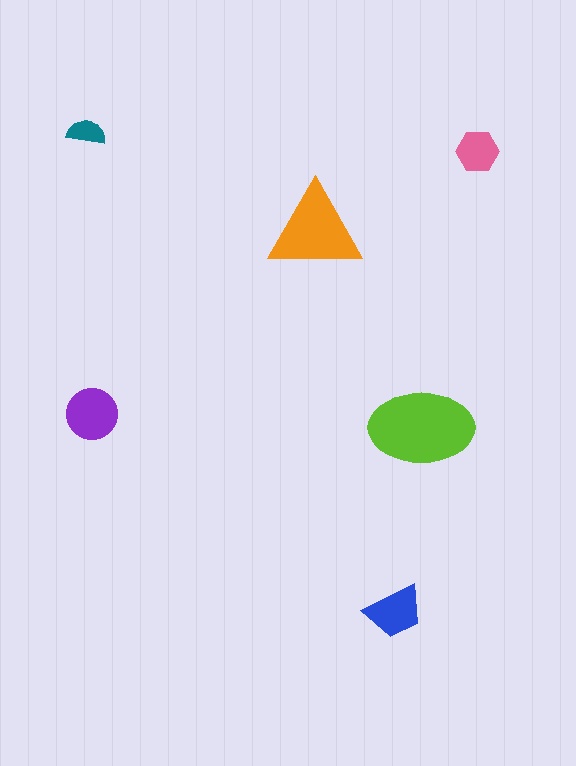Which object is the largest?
The lime ellipse.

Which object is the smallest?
The teal semicircle.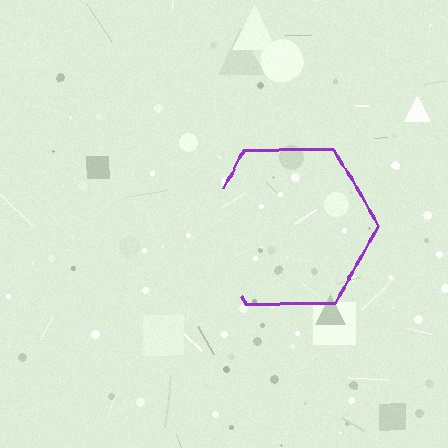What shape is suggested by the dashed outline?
The dashed outline suggests a hexagon.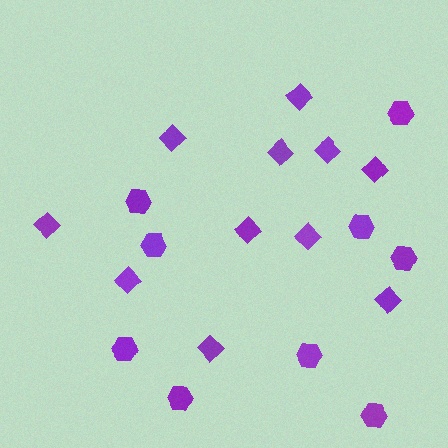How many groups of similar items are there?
There are 2 groups: one group of diamonds (11) and one group of hexagons (9).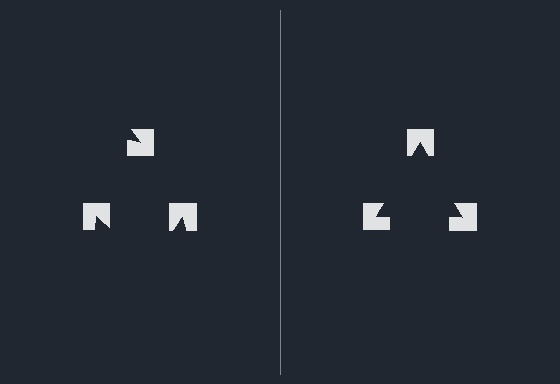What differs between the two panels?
The notched squares are positioned identically on both sides; only the wedge orientations differ. On the right they align to a triangle; on the left they are misaligned.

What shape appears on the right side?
An illusory triangle.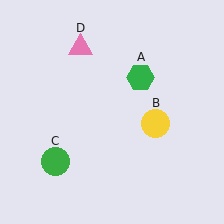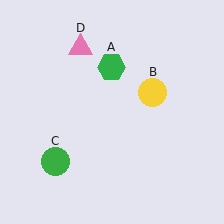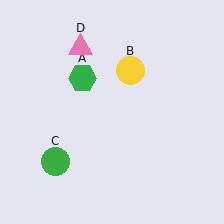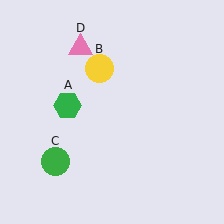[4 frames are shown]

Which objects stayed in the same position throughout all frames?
Green circle (object C) and pink triangle (object D) remained stationary.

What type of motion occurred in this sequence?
The green hexagon (object A), yellow circle (object B) rotated counterclockwise around the center of the scene.